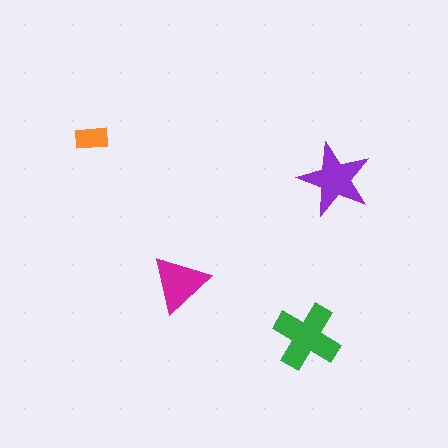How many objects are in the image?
There are 4 objects in the image.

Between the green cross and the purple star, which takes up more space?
The green cross.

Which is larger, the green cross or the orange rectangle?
The green cross.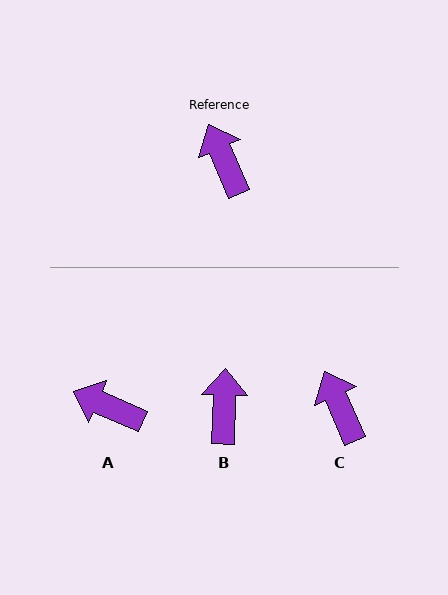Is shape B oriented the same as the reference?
No, it is off by about 26 degrees.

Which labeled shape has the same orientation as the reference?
C.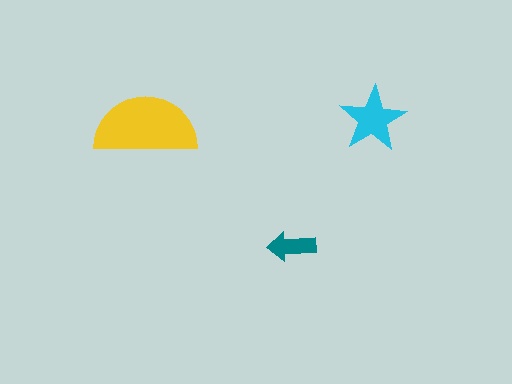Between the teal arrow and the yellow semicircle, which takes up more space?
The yellow semicircle.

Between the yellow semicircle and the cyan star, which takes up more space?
The yellow semicircle.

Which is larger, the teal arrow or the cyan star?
The cyan star.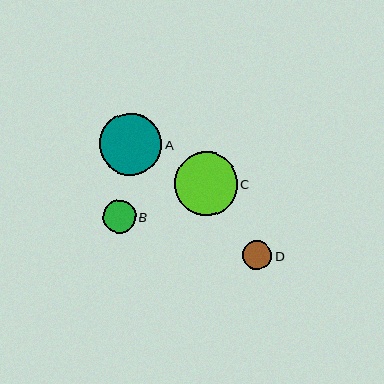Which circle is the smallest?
Circle D is the smallest with a size of approximately 29 pixels.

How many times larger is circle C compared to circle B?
Circle C is approximately 1.9 times the size of circle B.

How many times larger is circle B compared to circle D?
Circle B is approximately 1.1 times the size of circle D.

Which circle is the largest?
Circle C is the largest with a size of approximately 63 pixels.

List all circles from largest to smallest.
From largest to smallest: C, A, B, D.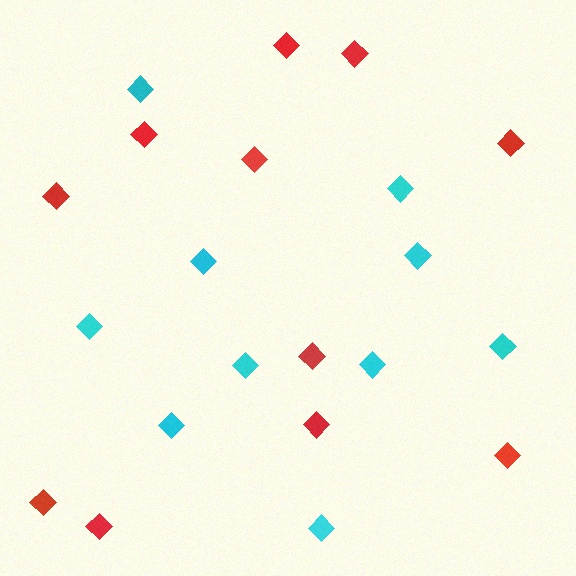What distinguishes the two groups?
There are 2 groups: one group of red diamonds (11) and one group of cyan diamonds (10).